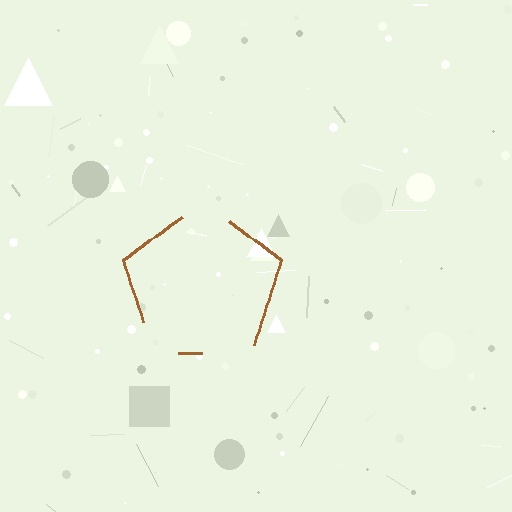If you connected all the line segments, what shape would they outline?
They would outline a pentagon.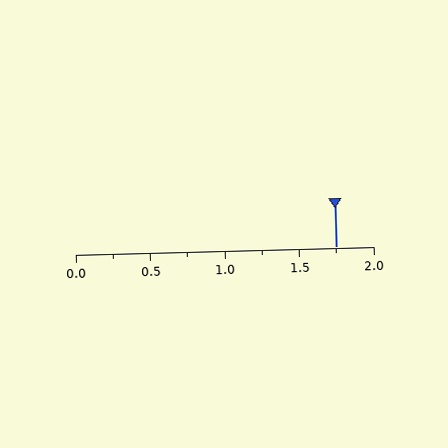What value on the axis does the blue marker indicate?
The marker indicates approximately 1.75.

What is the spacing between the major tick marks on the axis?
The major ticks are spaced 0.5 apart.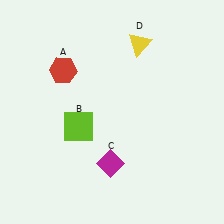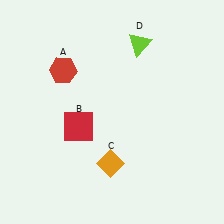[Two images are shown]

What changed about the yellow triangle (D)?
In Image 1, D is yellow. In Image 2, it changed to lime.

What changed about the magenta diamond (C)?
In Image 1, C is magenta. In Image 2, it changed to orange.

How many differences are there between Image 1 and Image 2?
There are 3 differences between the two images.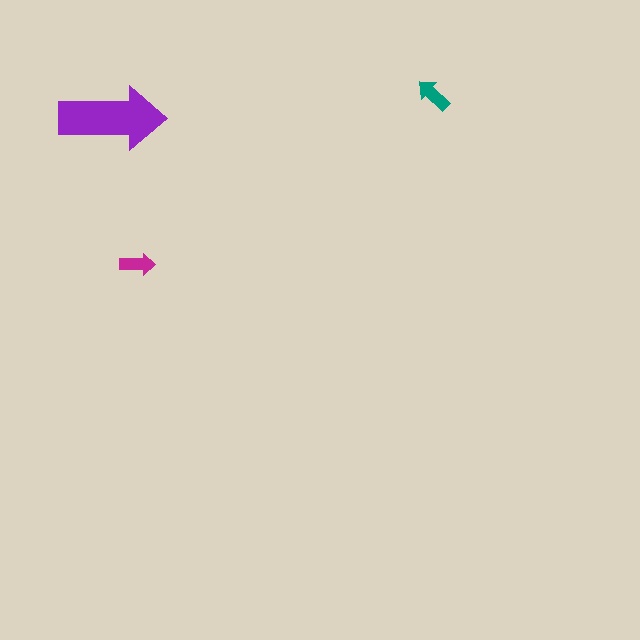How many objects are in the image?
There are 3 objects in the image.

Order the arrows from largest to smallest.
the purple one, the teal one, the magenta one.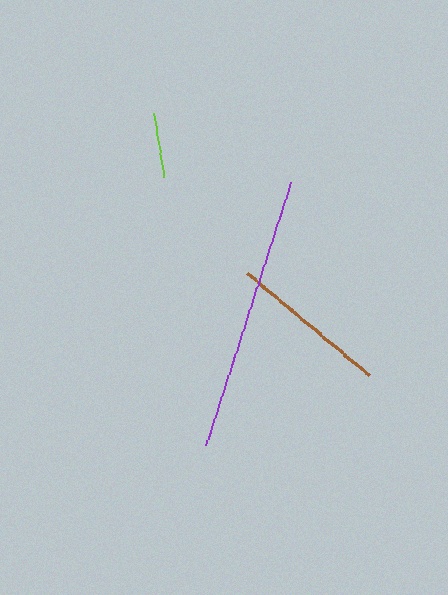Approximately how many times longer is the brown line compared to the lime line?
The brown line is approximately 2.4 times the length of the lime line.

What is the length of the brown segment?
The brown segment is approximately 159 pixels long.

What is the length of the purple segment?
The purple segment is approximately 277 pixels long.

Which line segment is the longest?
The purple line is the longest at approximately 277 pixels.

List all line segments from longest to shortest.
From longest to shortest: purple, brown, lime.